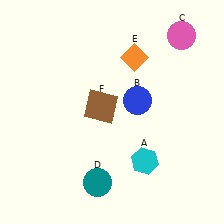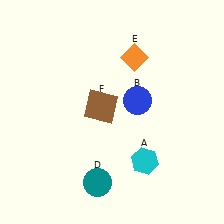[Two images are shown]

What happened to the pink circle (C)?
The pink circle (C) was removed in Image 2. It was in the top-right area of Image 1.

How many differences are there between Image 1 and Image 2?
There is 1 difference between the two images.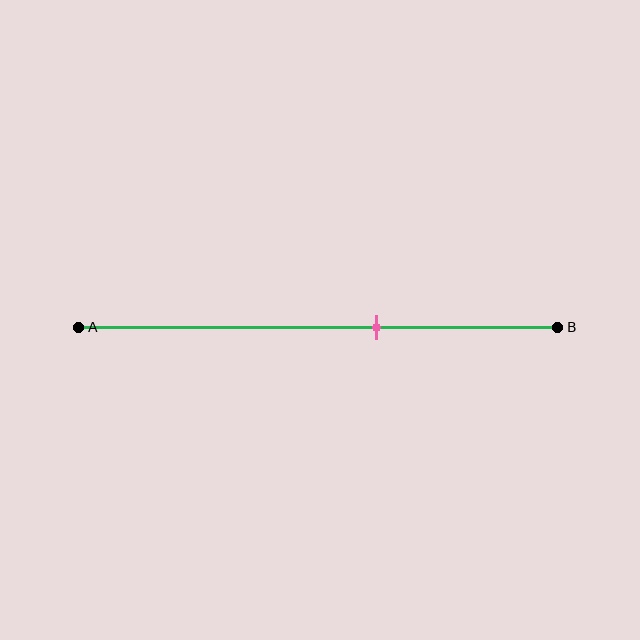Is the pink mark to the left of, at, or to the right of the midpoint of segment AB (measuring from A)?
The pink mark is to the right of the midpoint of segment AB.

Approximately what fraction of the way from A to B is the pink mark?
The pink mark is approximately 60% of the way from A to B.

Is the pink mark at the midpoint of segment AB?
No, the mark is at about 60% from A, not at the 50% midpoint.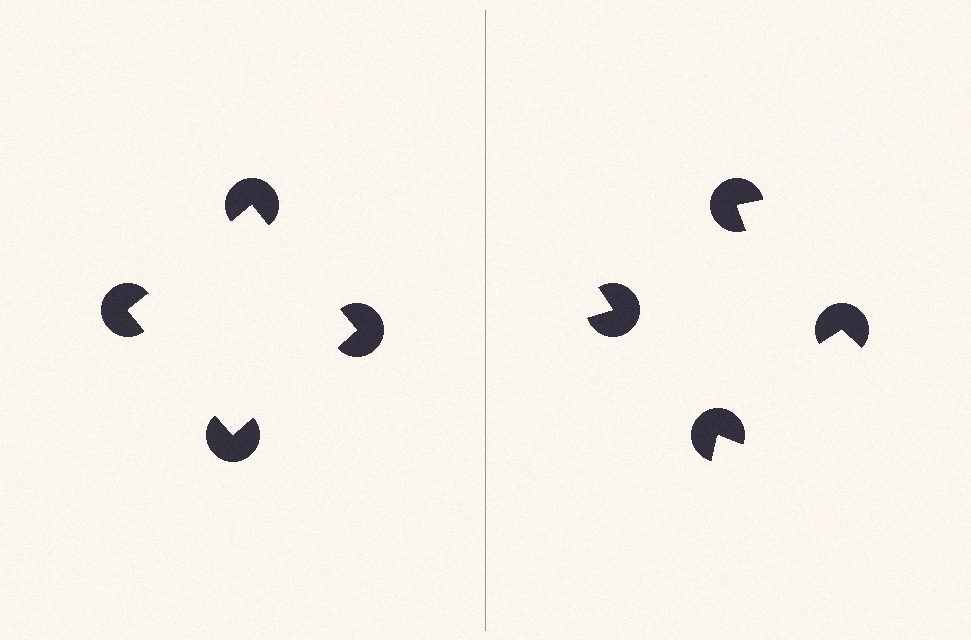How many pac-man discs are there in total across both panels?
8 — 4 on each side.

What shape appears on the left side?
An illusory square.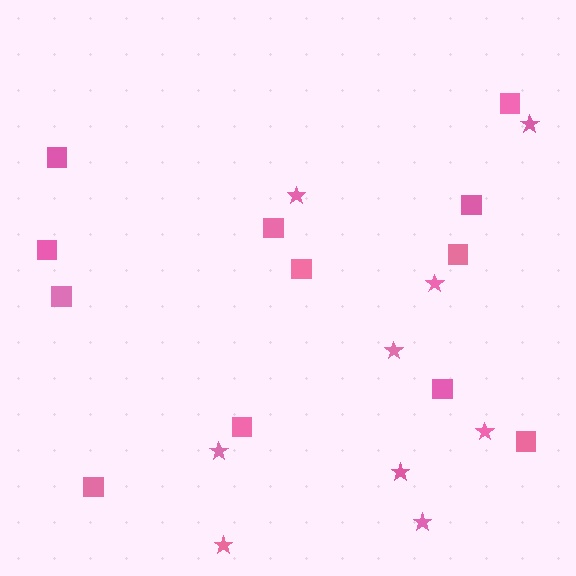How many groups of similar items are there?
There are 2 groups: one group of stars (9) and one group of squares (12).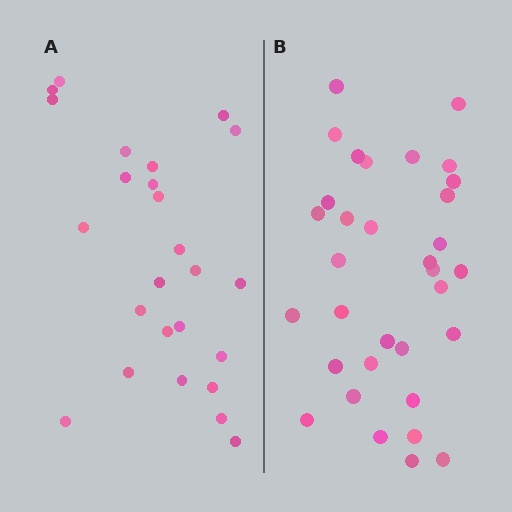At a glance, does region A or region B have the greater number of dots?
Region B (the right region) has more dots.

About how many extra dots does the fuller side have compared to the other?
Region B has roughly 8 or so more dots than region A.